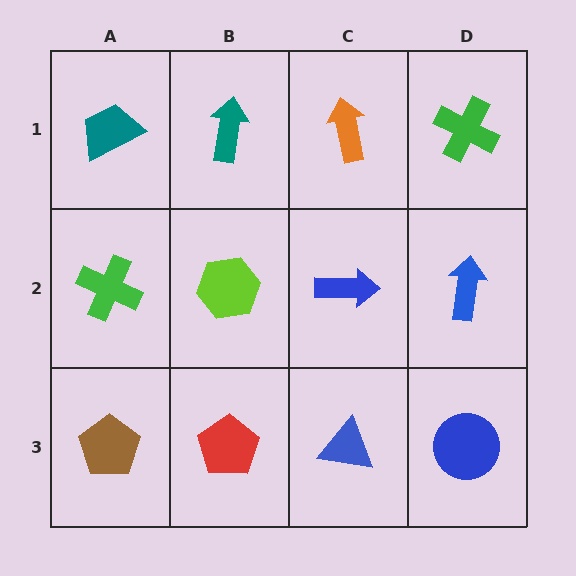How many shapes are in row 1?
4 shapes.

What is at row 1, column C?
An orange arrow.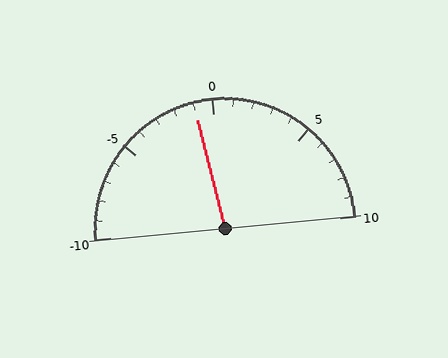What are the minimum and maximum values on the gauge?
The gauge ranges from -10 to 10.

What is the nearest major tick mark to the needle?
The nearest major tick mark is 0.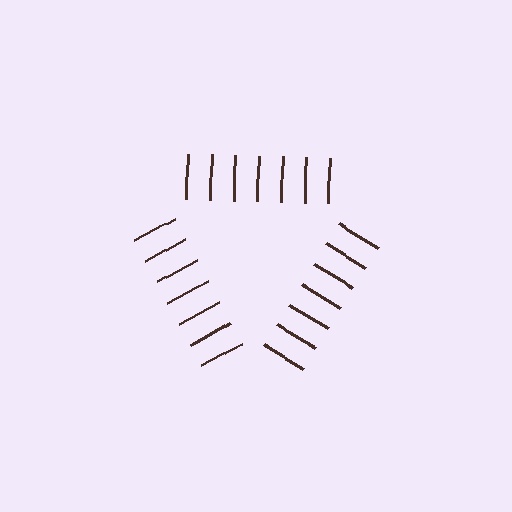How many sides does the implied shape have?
3 sides — the line-ends trace a triangle.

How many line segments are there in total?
21 — 7 along each of the 3 edges.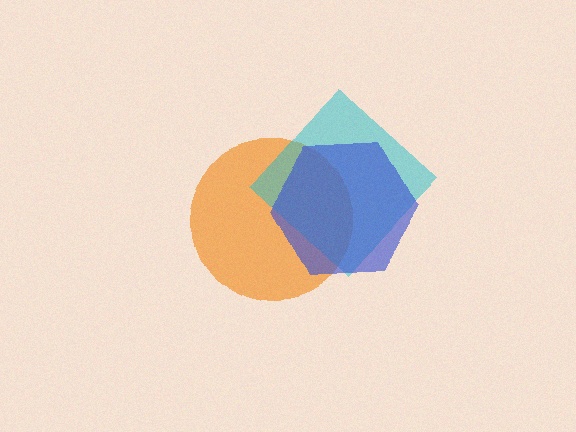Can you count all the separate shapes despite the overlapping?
Yes, there are 3 separate shapes.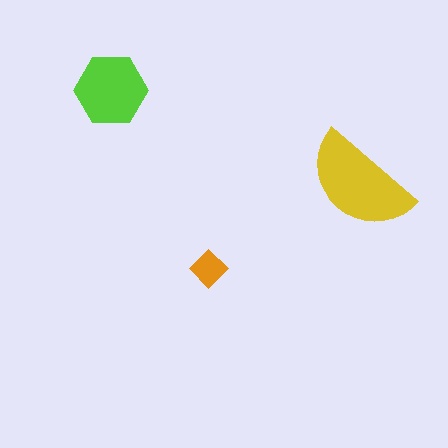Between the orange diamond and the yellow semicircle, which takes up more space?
The yellow semicircle.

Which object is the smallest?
The orange diamond.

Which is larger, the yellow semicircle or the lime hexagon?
The yellow semicircle.